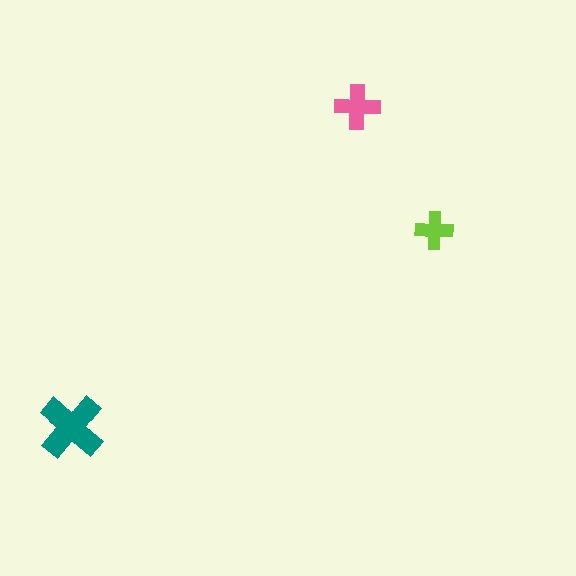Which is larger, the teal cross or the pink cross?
The teal one.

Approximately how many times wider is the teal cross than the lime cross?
About 2 times wider.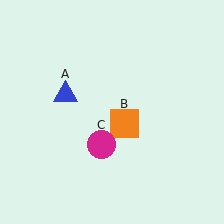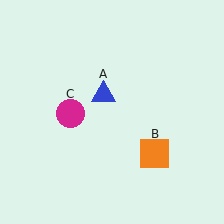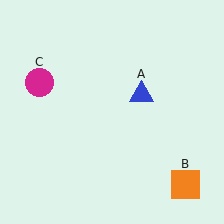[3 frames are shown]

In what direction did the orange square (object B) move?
The orange square (object B) moved down and to the right.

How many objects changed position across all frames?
3 objects changed position: blue triangle (object A), orange square (object B), magenta circle (object C).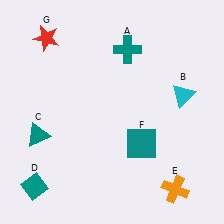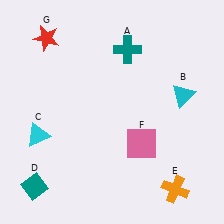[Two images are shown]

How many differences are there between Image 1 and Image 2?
There are 2 differences between the two images.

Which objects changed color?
C changed from teal to cyan. F changed from teal to pink.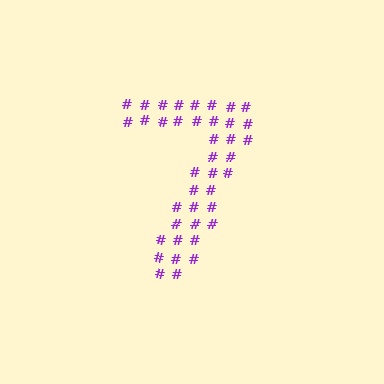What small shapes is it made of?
It is made of small hash symbols.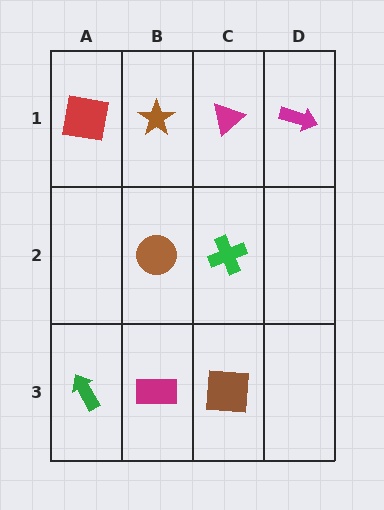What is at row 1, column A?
A red square.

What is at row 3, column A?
A green arrow.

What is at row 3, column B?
A magenta rectangle.